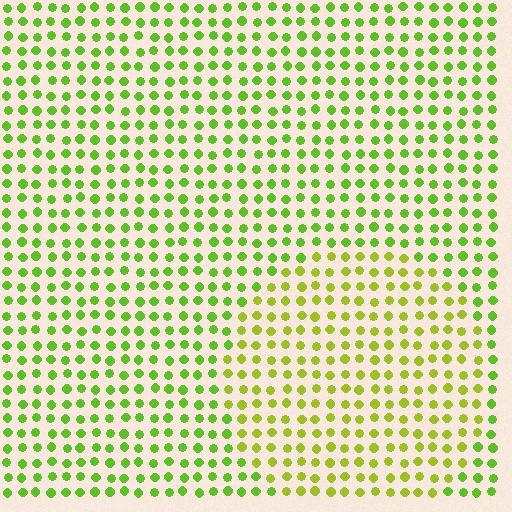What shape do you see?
I see a circle.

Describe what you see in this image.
The image is filled with small lime elements in a uniform arrangement. A circle-shaped region is visible where the elements are tinted to a slightly different hue, forming a subtle color boundary.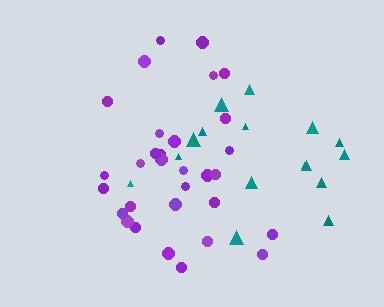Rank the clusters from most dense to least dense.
purple, teal.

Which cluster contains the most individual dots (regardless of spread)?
Purple (31).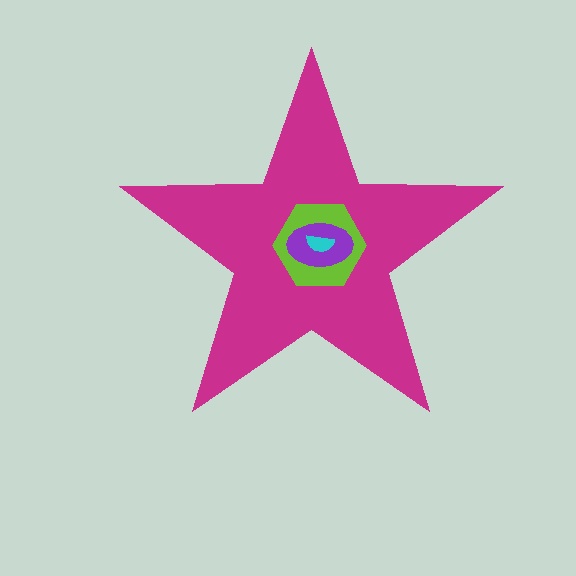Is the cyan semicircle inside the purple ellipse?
Yes.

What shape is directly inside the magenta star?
The lime hexagon.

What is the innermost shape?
The cyan semicircle.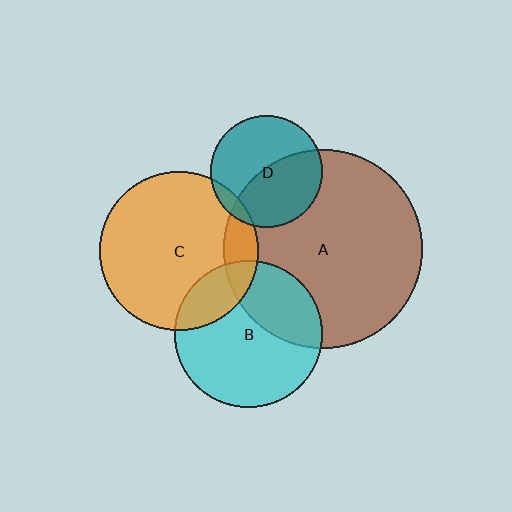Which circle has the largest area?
Circle A (brown).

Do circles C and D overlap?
Yes.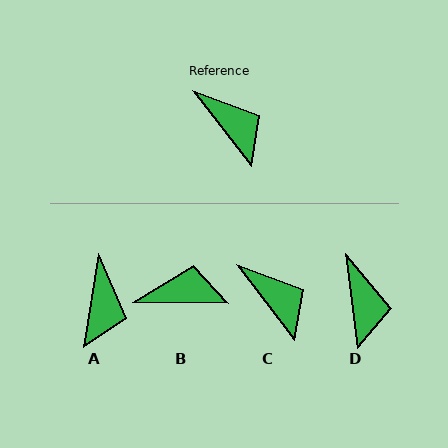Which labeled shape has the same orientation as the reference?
C.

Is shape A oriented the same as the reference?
No, it is off by about 47 degrees.